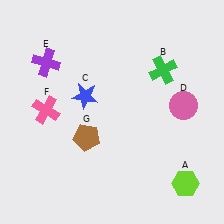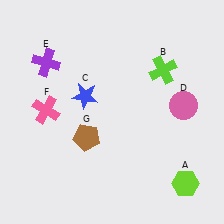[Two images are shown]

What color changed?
The cross (B) changed from green in Image 1 to lime in Image 2.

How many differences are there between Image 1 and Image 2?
There is 1 difference between the two images.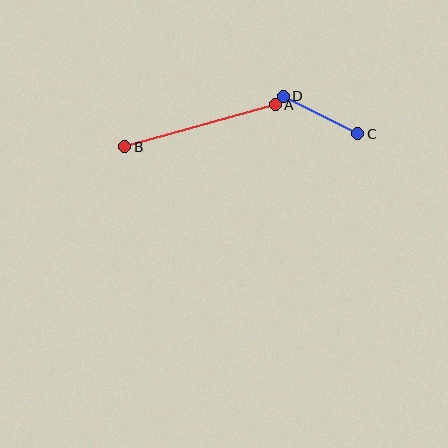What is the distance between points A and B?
The distance is approximately 156 pixels.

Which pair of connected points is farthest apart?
Points A and B are farthest apart.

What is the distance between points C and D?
The distance is approximately 83 pixels.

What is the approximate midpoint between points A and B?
The midpoint is at approximately (200, 126) pixels.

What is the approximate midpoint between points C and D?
The midpoint is at approximately (320, 115) pixels.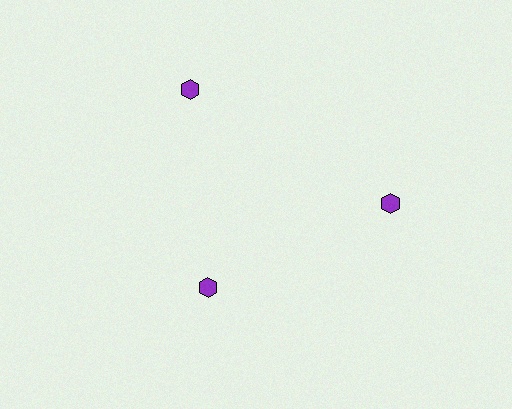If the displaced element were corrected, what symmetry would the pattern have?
It would have 3-fold rotational symmetry — the pattern would map onto itself every 120 degrees.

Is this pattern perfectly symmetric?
No. The 3 purple hexagons are arranged in a ring, but one element near the 7 o'clock position is pulled inward toward the center, breaking the 3-fold rotational symmetry.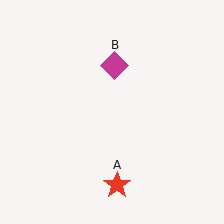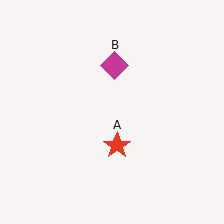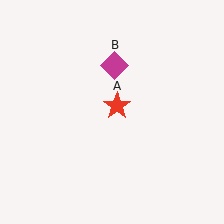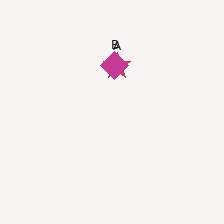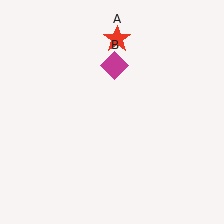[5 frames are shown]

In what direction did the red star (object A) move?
The red star (object A) moved up.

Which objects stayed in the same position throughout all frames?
Magenta diamond (object B) remained stationary.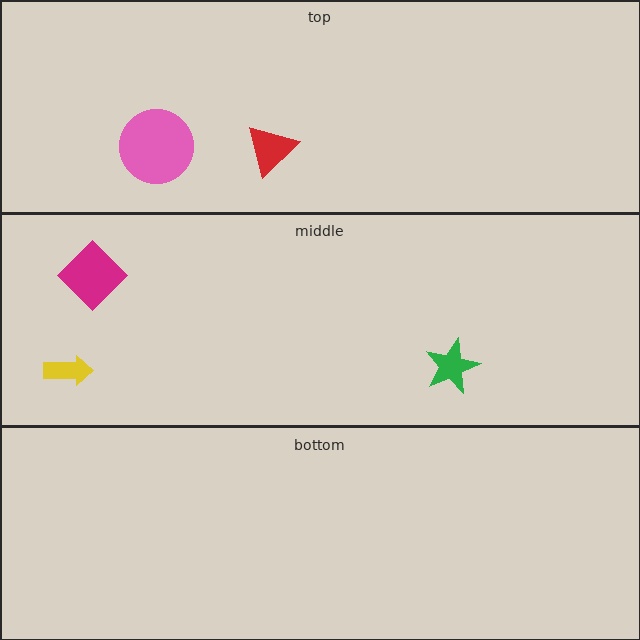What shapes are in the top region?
The red triangle, the pink circle.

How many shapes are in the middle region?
3.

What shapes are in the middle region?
The magenta diamond, the green star, the yellow arrow.